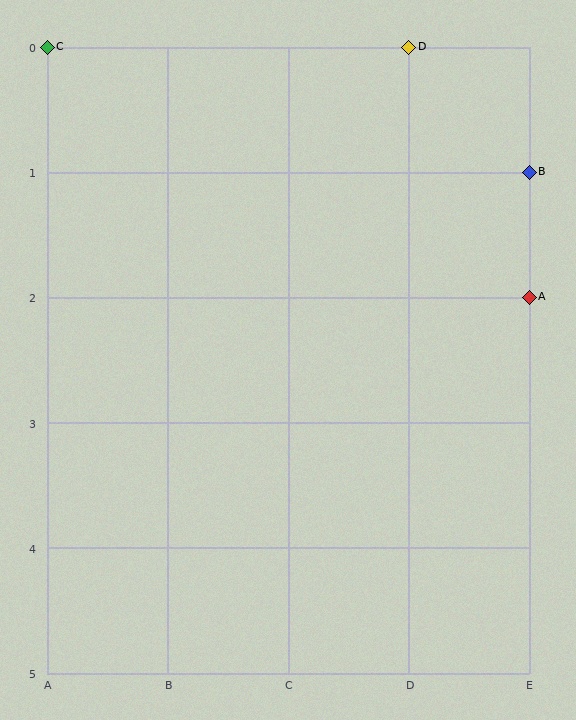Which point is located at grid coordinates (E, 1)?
Point B is at (E, 1).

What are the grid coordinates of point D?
Point D is at grid coordinates (D, 0).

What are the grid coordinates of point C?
Point C is at grid coordinates (A, 0).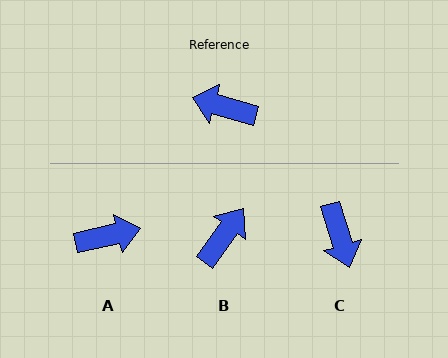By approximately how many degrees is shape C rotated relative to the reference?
Approximately 122 degrees counter-clockwise.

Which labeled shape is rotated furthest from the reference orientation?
A, about 151 degrees away.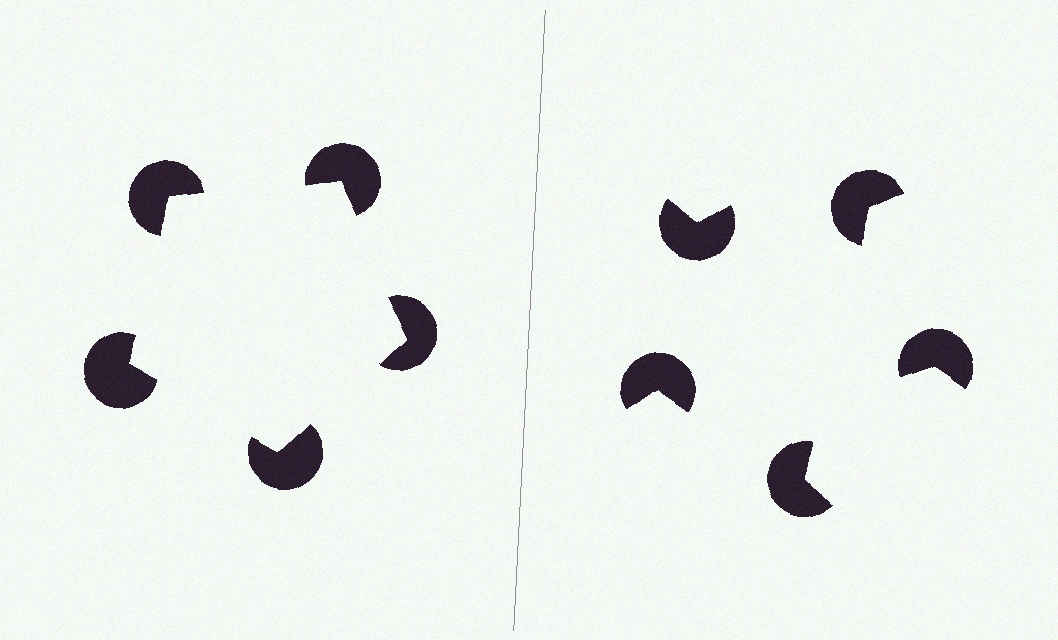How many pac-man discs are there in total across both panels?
10 — 5 on each side.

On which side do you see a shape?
An illusory pentagon appears on the left side. On the right side the wedge cuts are rotated, so no coherent shape forms.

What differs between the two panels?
The pac-man discs are positioned identically on both sides; only the wedge orientations differ. On the left they align to a pentagon; on the right they are misaligned.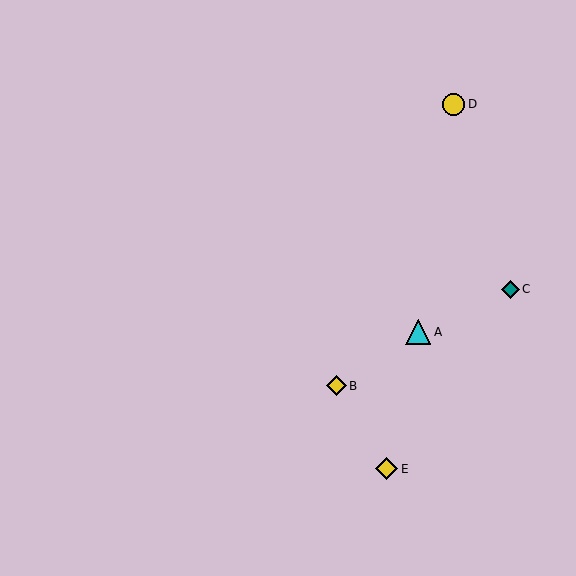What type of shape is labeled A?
Shape A is a cyan triangle.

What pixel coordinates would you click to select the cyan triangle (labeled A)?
Click at (418, 332) to select the cyan triangle A.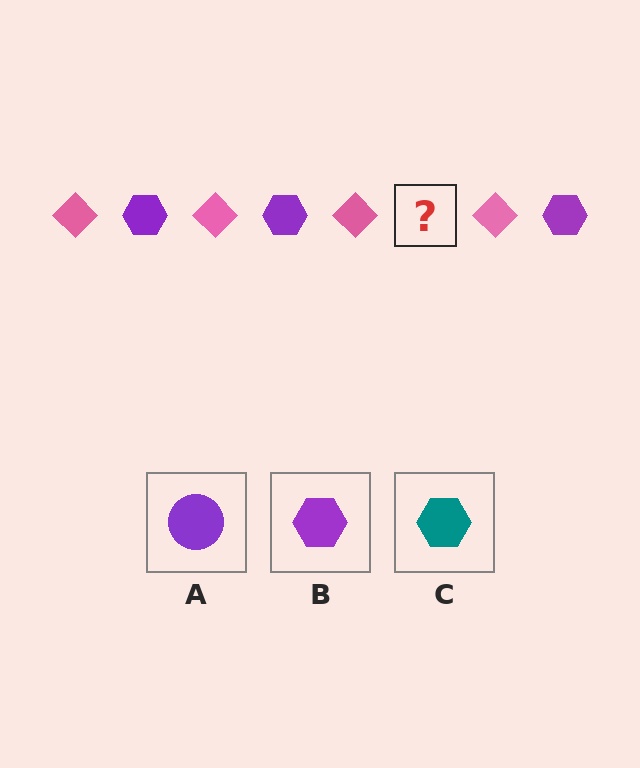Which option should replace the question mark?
Option B.